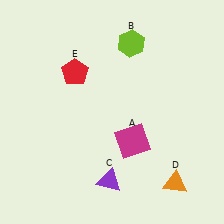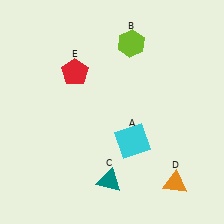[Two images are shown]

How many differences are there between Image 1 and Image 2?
There are 2 differences between the two images.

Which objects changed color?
A changed from magenta to cyan. C changed from purple to teal.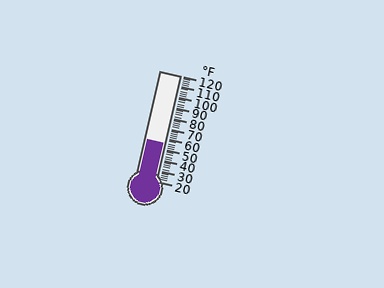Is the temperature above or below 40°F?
The temperature is above 40°F.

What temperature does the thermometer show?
The thermometer shows approximately 56°F.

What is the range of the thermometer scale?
The thermometer scale ranges from 20°F to 120°F.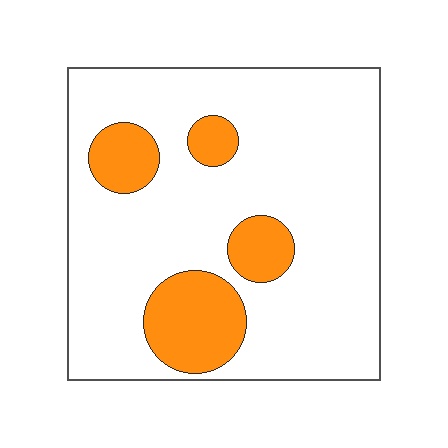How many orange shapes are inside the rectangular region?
4.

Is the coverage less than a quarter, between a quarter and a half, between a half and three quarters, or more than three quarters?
Less than a quarter.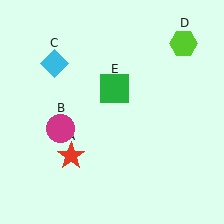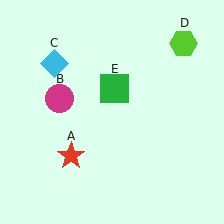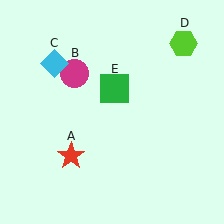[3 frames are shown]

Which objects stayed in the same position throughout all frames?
Red star (object A) and cyan diamond (object C) and lime hexagon (object D) and green square (object E) remained stationary.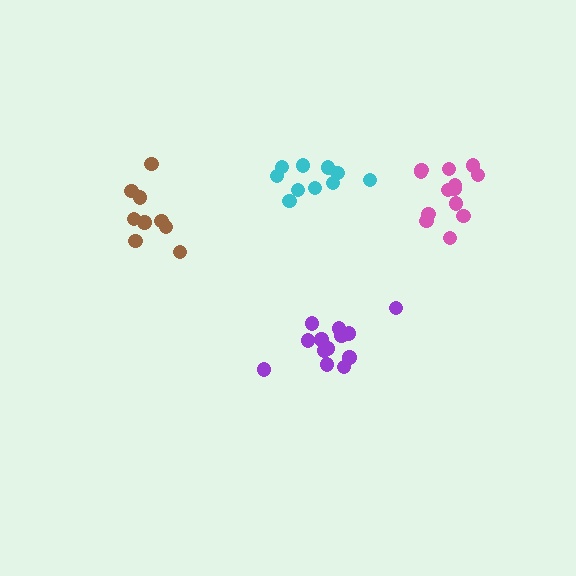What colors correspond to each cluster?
The clusters are colored: cyan, pink, purple, brown.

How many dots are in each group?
Group 1: 10 dots, Group 2: 13 dots, Group 3: 13 dots, Group 4: 9 dots (45 total).